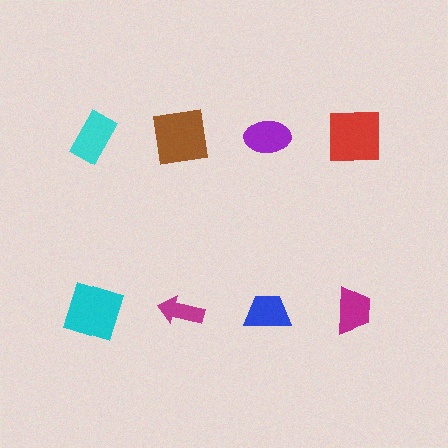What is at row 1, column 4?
A red square.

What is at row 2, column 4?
A magenta trapezoid.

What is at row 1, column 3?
A purple ellipse.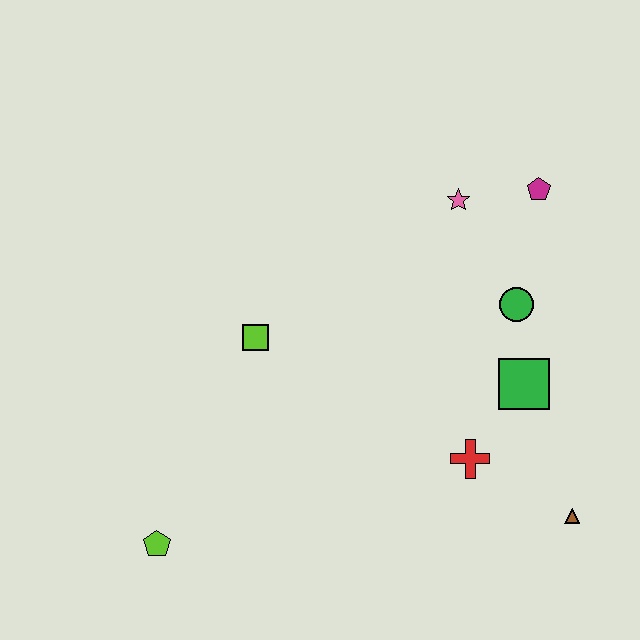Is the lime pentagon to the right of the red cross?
No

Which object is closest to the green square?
The green circle is closest to the green square.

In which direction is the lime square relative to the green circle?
The lime square is to the left of the green circle.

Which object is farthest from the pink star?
The lime pentagon is farthest from the pink star.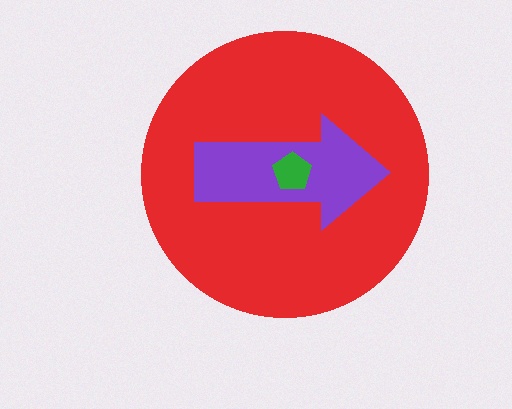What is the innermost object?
The green pentagon.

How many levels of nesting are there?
3.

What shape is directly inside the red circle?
The purple arrow.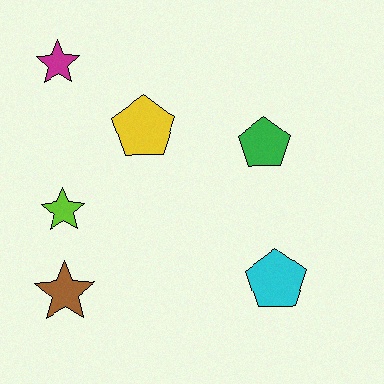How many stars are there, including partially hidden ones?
There are 3 stars.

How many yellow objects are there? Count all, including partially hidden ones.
There is 1 yellow object.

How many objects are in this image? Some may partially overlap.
There are 6 objects.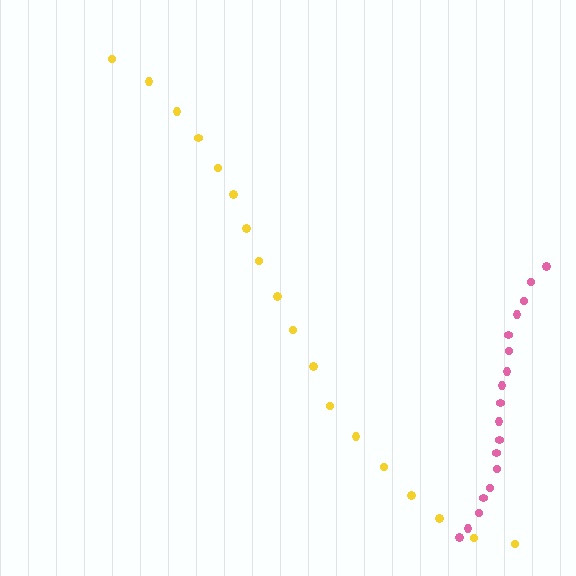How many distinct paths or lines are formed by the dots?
There are 2 distinct paths.